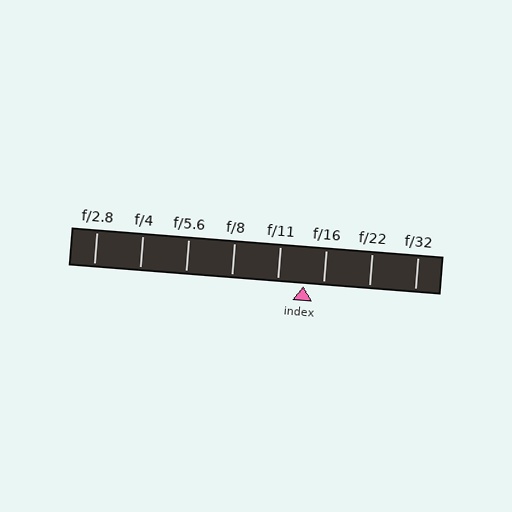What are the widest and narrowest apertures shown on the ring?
The widest aperture shown is f/2.8 and the narrowest is f/32.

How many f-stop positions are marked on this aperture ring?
There are 8 f-stop positions marked.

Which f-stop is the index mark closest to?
The index mark is closest to f/16.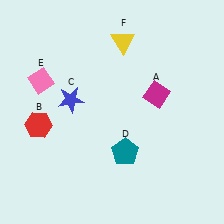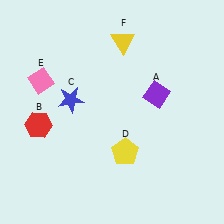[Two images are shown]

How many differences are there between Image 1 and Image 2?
There are 2 differences between the two images.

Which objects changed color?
A changed from magenta to purple. D changed from teal to yellow.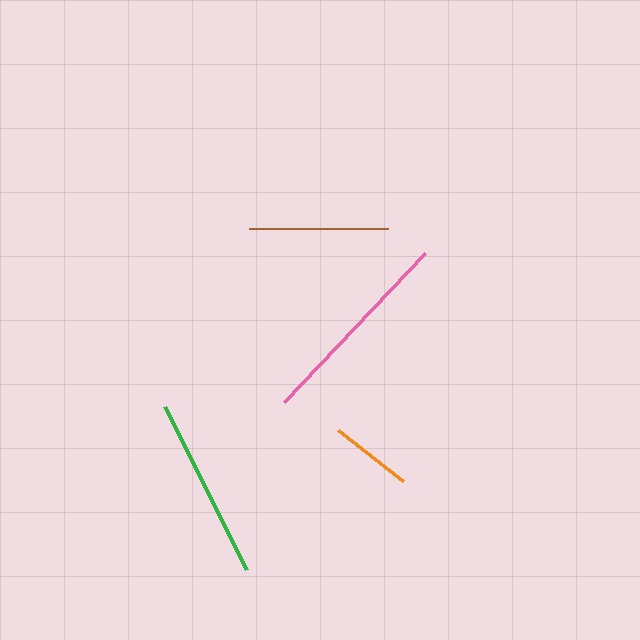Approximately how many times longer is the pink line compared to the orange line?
The pink line is approximately 2.4 times the length of the orange line.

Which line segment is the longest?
The pink line is the longest at approximately 204 pixels.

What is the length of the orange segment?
The orange segment is approximately 84 pixels long.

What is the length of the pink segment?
The pink segment is approximately 204 pixels long.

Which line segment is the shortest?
The orange line is the shortest at approximately 84 pixels.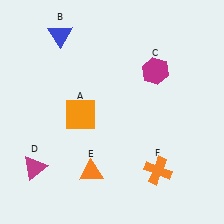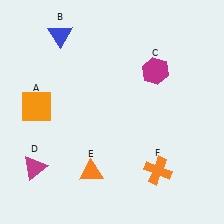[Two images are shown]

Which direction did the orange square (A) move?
The orange square (A) moved left.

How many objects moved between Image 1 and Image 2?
1 object moved between the two images.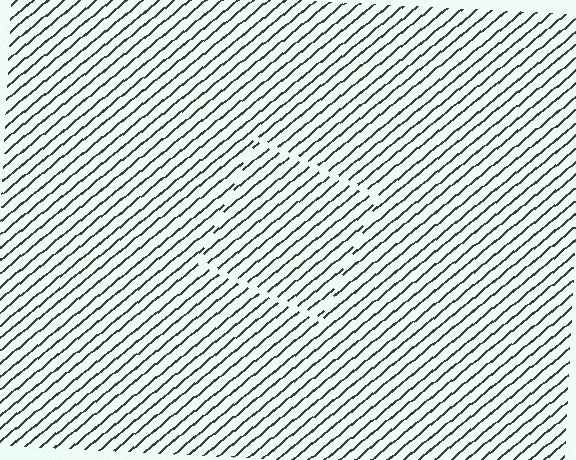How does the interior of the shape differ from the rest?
The interior of the shape contains the same grating, shifted by half a period — the contour is defined by the phase discontinuity where line-ends from the inner and outer gratings abut.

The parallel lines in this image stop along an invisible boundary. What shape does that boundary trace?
An illusory square. The interior of the shape contains the same grating, shifted by half a period — the contour is defined by the phase discontinuity where line-ends from the inner and outer gratings abut.